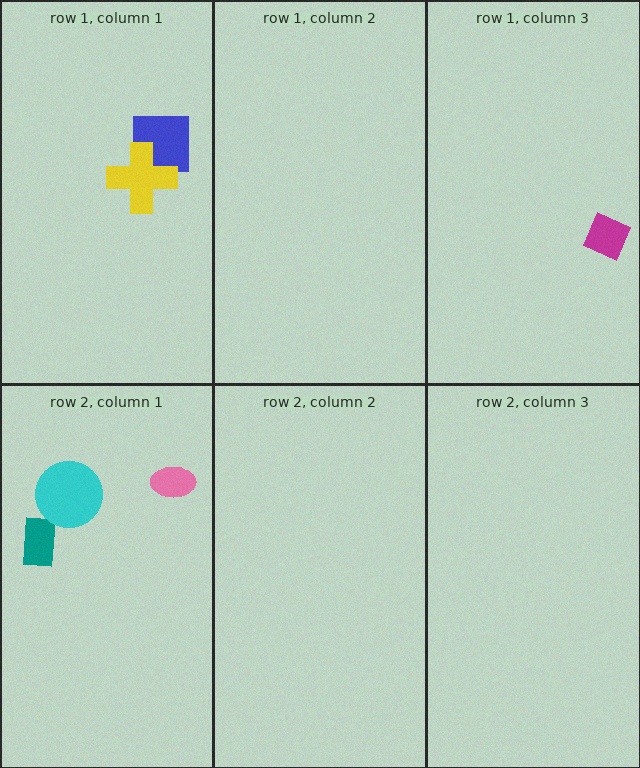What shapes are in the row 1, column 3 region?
The magenta diamond.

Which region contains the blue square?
The row 1, column 1 region.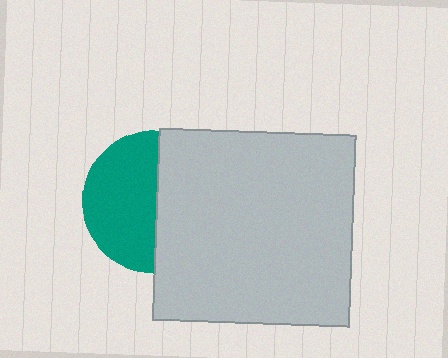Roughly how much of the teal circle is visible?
About half of it is visible (roughly 52%).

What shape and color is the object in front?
The object in front is a light gray rectangle.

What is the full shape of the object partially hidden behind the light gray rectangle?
The partially hidden object is a teal circle.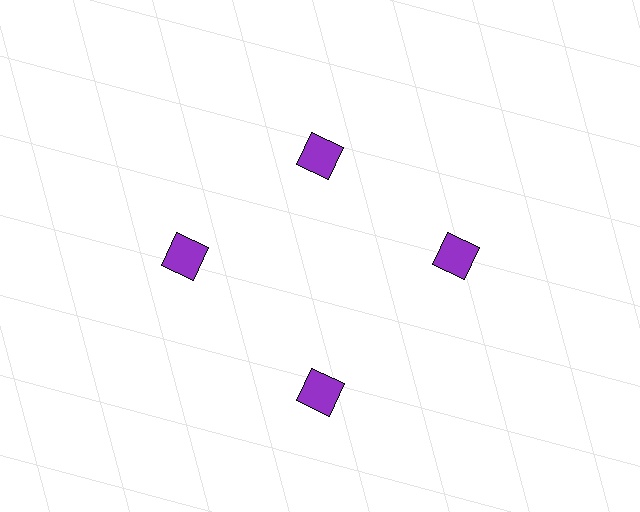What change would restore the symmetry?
The symmetry would be restored by moving it outward, back onto the ring so that all 4 squares sit at equal angles and equal distance from the center.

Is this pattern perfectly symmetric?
No. The 4 purple squares are arranged in a ring, but one element near the 12 o'clock position is pulled inward toward the center, breaking the 4-fold rotational symmetry.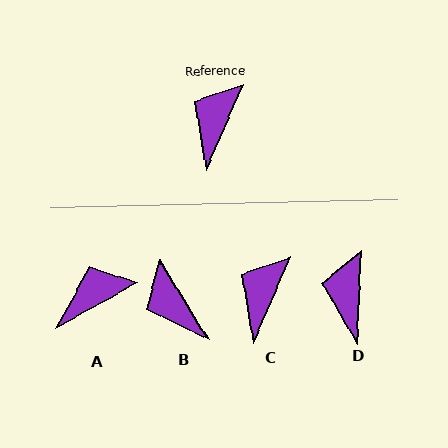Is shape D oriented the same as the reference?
No, it is off by about 20 degrees.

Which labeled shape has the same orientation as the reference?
C.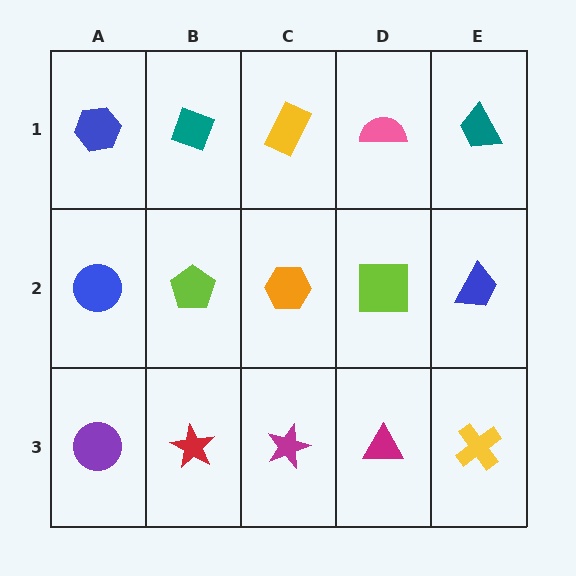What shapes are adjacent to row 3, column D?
A lime square (row 2, column D), a magenta star (row 3, column C), a yellow cross (row 3, column E).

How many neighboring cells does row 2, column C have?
4.